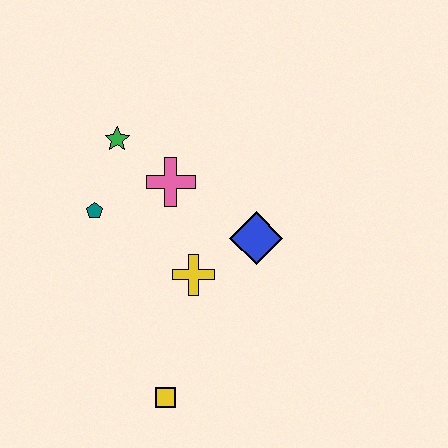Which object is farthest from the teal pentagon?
The yellow square is farthest from the teal pentagon.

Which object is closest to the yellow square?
The yellow cross is closest to the yellow square.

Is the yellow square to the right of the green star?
Yes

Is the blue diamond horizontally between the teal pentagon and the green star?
No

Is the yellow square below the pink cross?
Yes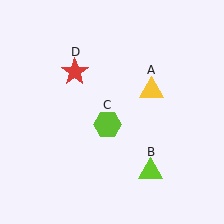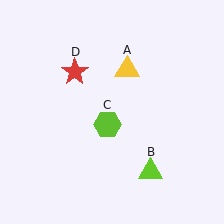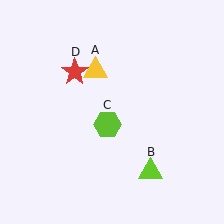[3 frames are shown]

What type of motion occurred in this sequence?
The yellow triangle (object A) rotated counterclockwise around the center of the scene.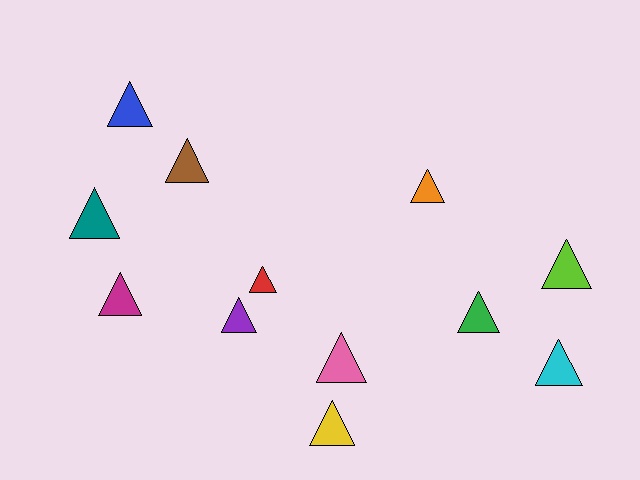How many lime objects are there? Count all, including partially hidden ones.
There is 1 lime object.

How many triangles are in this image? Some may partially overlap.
There are 12 triangles.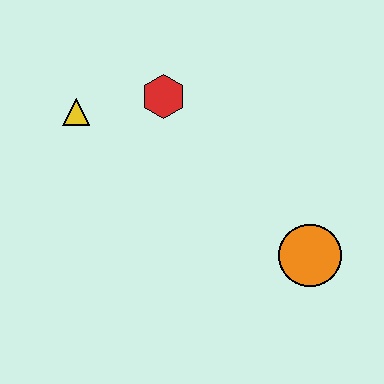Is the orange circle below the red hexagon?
Yes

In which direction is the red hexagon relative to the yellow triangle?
The red hexagon is to the right of the yellow triangle.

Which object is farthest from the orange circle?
The yellow triangle is farthest from the orange circle.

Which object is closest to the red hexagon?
The yellow triangle is closest to the red hexagon.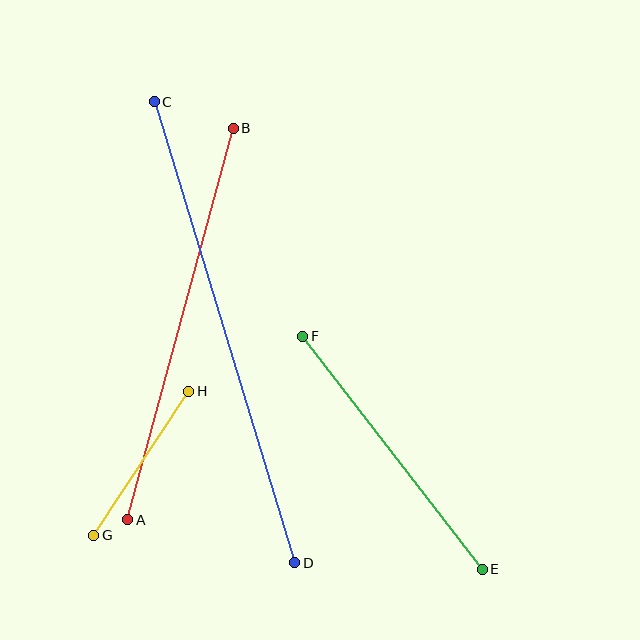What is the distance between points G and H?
The distance is approximately 173 pixels.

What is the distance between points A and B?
The distance is approximately 406 pixels.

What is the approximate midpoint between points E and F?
The midpoint is at approximately (393, 453) pixels.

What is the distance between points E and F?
The distance is approximately 295 pixels.